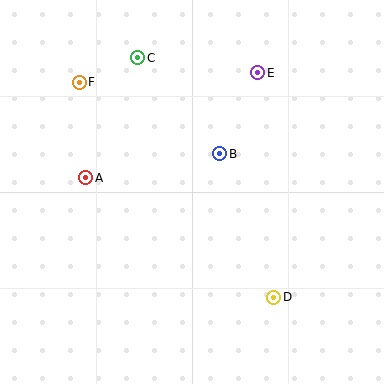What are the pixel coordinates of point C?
Point C is at (138, 58).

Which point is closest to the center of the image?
Point B at (220, 154) is closest to the center.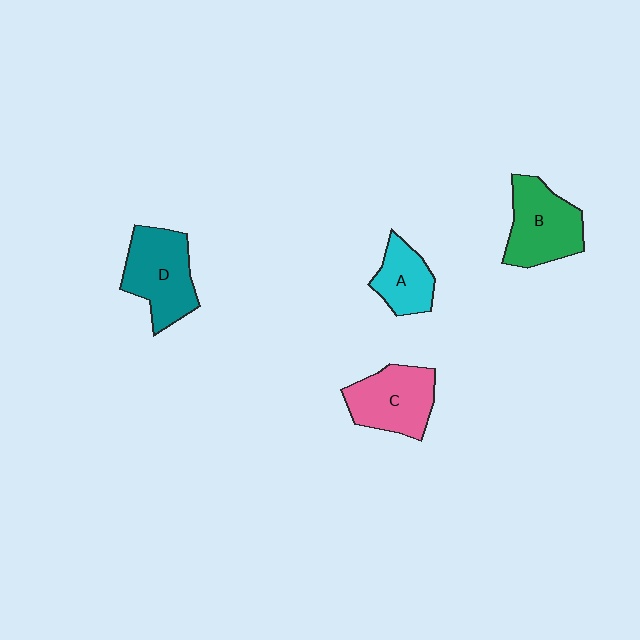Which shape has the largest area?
Shape D (teal).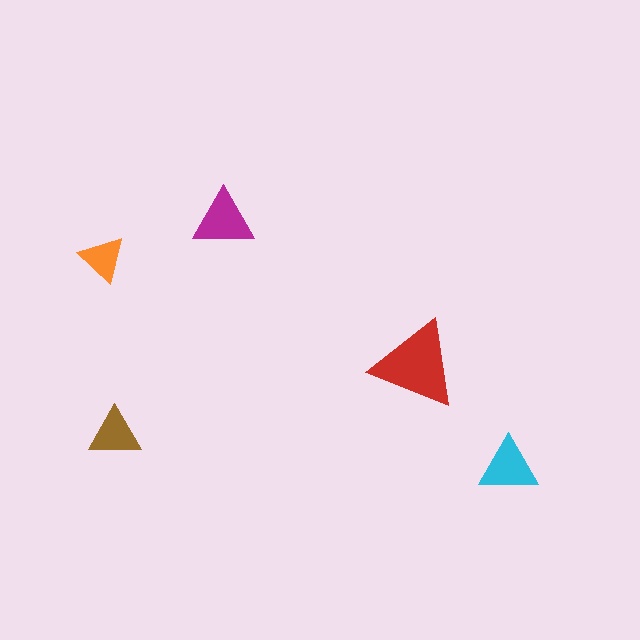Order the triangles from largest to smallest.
the red one, the magenta one, the cyan one, the brown one, the orange one.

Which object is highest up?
The magenta triangle is topmost.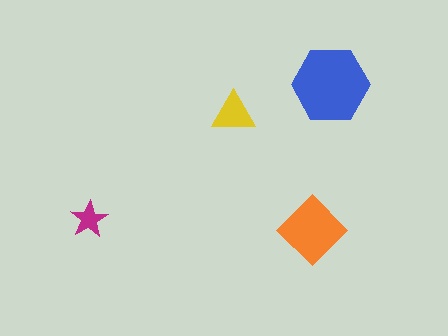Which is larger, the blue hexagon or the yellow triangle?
The blue hexagon.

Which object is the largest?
The blue hexagon.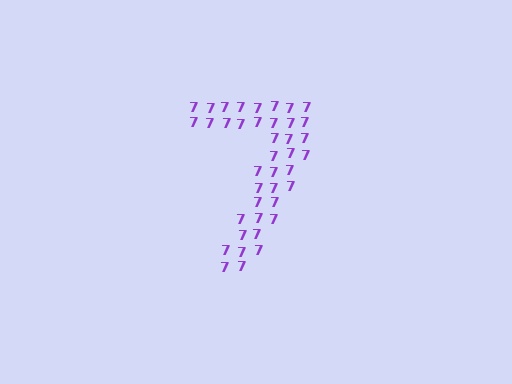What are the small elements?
The small elements are digit 7's.